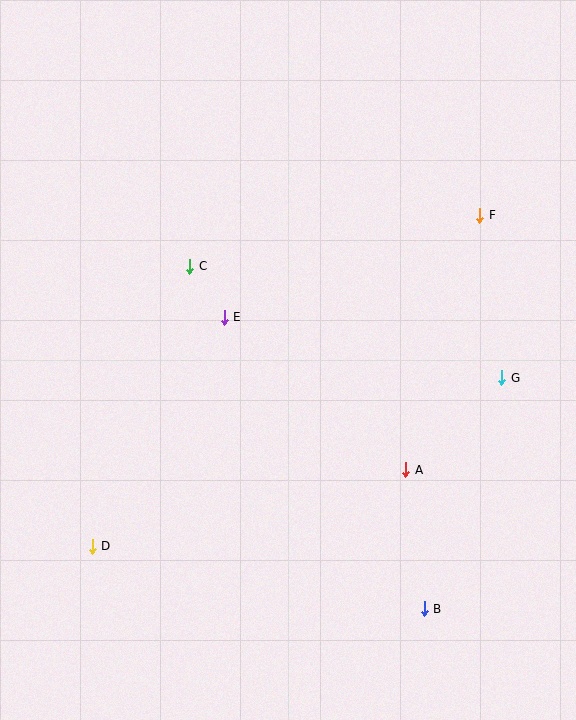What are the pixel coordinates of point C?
Point C is at (190, 266).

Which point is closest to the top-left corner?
Point C is closest to the top-left corner.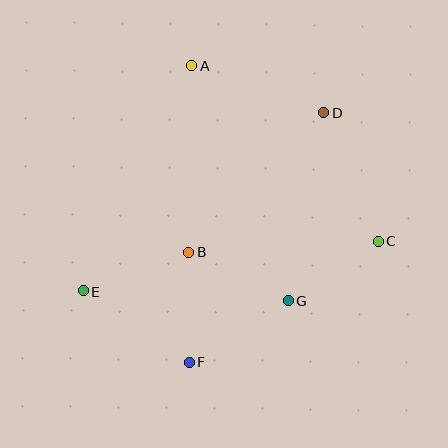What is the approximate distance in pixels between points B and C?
The distance between B and C is approximately 190 pixels.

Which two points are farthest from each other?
Points D and E are farthest from each other.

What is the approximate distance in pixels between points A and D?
The distance between A and D is approximately 141 pixels.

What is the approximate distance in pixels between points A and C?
The distance between A and C is approximately 257 pixels.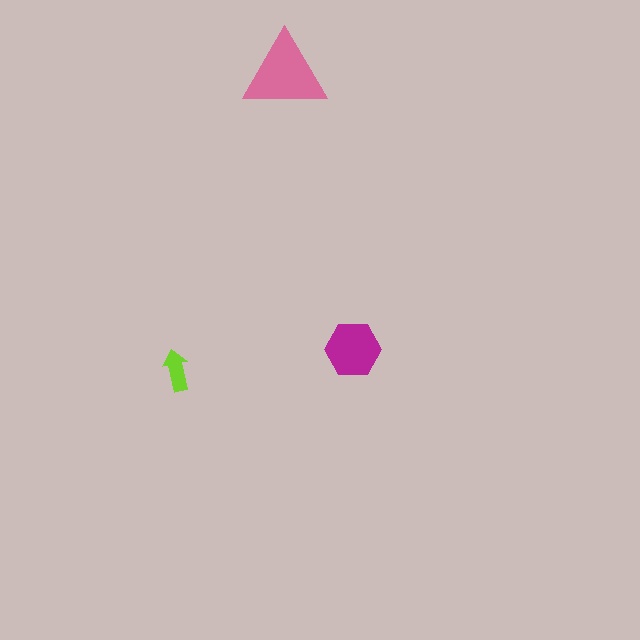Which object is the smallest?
The lime arrow.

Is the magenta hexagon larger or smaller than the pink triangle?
Smaller.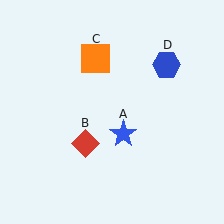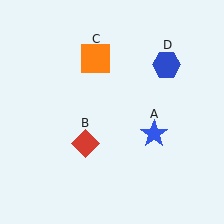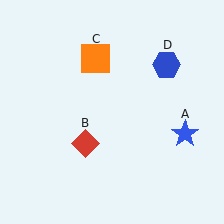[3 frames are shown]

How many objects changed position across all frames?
1 object changed position: blue star (object A).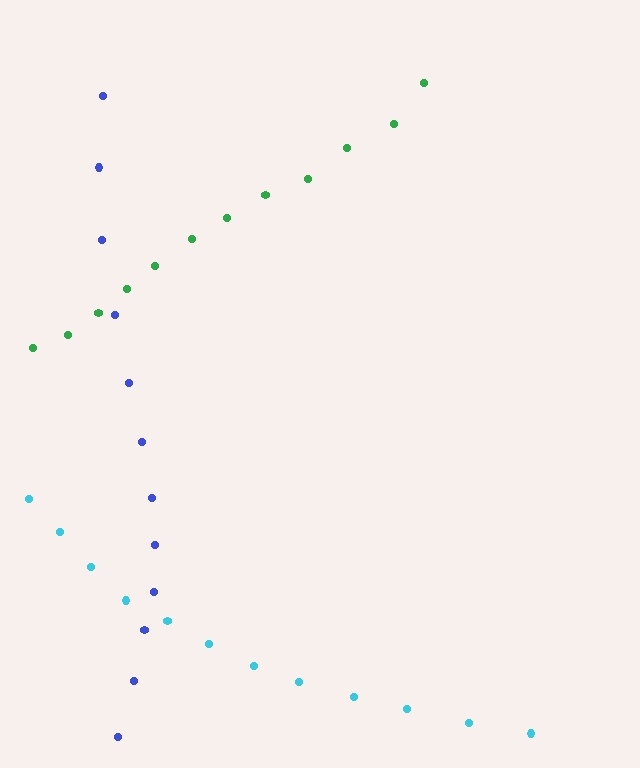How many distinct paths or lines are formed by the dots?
There are 3 distinct paths.